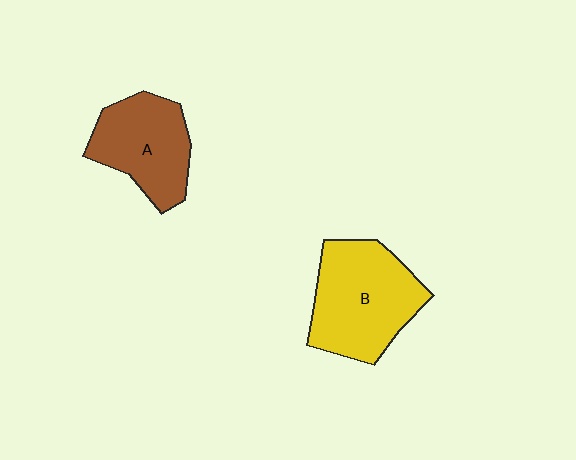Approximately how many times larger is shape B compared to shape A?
Approximately 1.3 times.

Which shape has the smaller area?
Shape A (brown).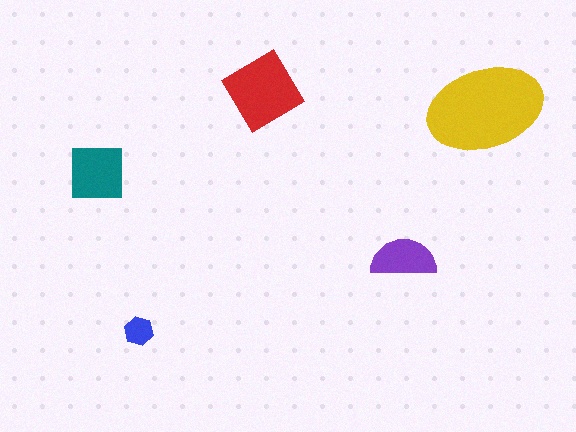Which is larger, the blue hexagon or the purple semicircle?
The purple semicircle.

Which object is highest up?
The red diamond is topmost.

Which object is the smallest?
The blue hexagon.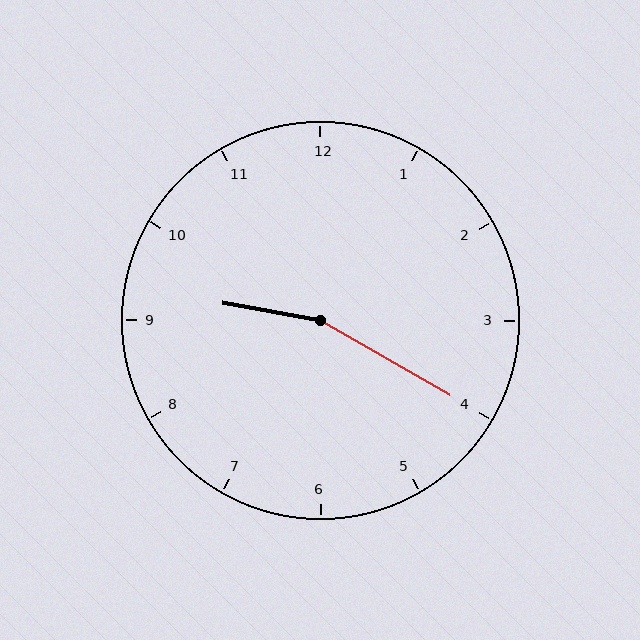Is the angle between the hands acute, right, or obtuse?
It is obtuse.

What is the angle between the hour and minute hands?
Approximately 160 degrees.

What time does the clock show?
9:20.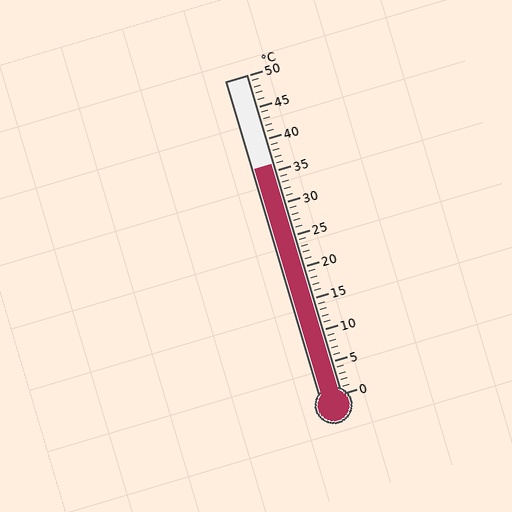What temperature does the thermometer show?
The thermometer shows approximately 36°C.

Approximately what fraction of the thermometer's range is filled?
The thermometer is filled to approximately 70% of its range.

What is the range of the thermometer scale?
The thermometer scale ranges from 0°C to 50°C.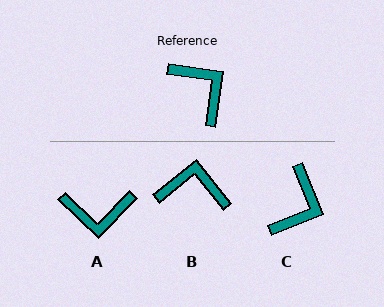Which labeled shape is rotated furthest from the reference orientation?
A, about 126 degrees away.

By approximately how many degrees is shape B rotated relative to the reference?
Approximately 47 degrees counter-clockwise.